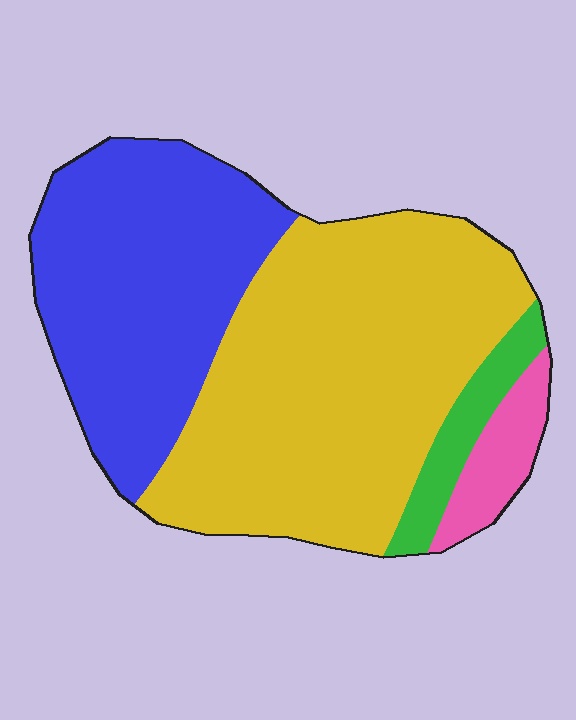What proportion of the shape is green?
Green takes up about one tenth (1/10) of the shape.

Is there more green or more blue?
Blue.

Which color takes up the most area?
Yellow, at roughly 50%.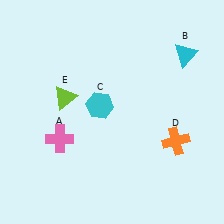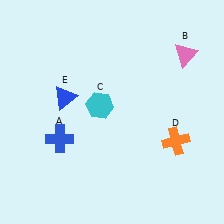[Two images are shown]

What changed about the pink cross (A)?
In Image 1, A is pink. In Image 2, it changed to blue.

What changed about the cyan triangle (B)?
In Image 1, B is cyan. In Image 2, it changed to pink.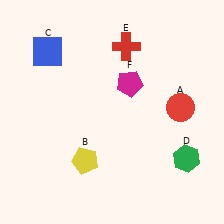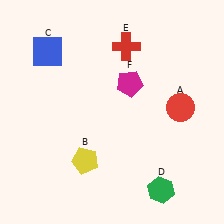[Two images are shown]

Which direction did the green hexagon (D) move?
The green hexagon (D) moved down.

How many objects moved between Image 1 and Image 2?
1 object moved between the two images.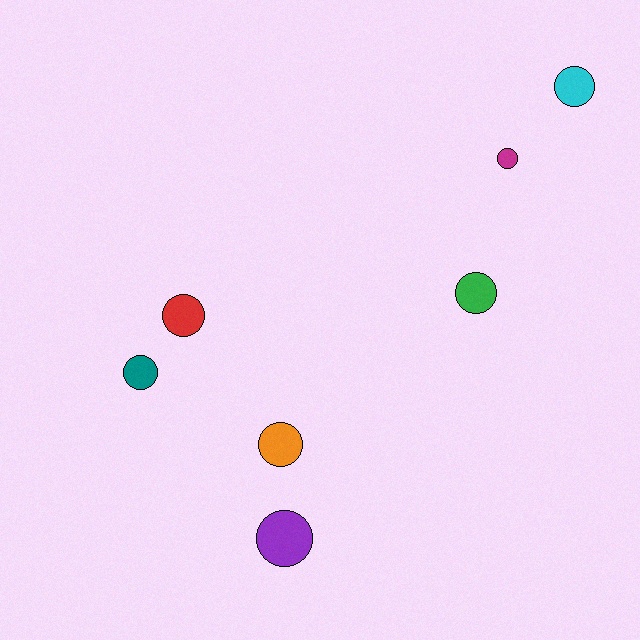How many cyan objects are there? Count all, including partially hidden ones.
There is 1 cyan object.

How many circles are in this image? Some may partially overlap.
There are 7 circles.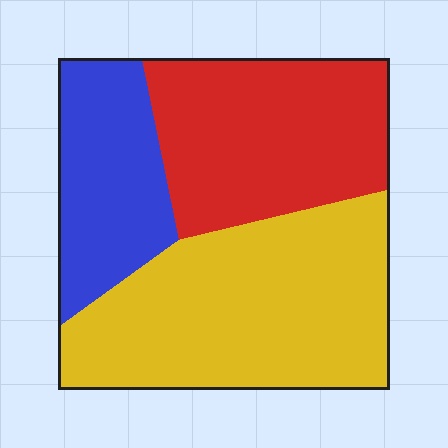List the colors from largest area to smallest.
From largest to smallest: yellow, red, blue.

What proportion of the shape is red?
Red takes up between a quarter and a half of the shape.